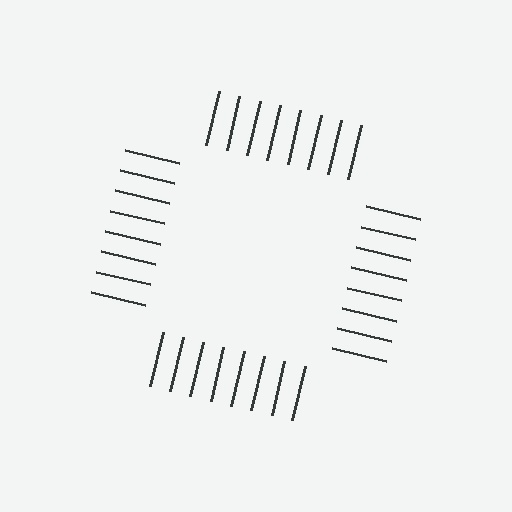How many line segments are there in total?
32 — 8 along each of the 4 edges.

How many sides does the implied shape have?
4 sides — the line-ends trace a square.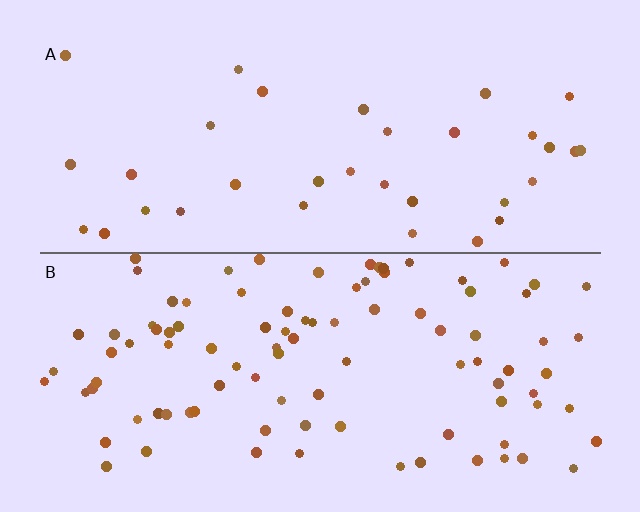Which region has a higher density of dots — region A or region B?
B (the bottom).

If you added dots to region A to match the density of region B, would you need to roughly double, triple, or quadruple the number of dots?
Approximately triple.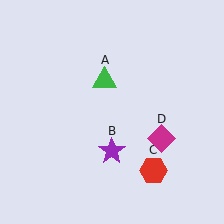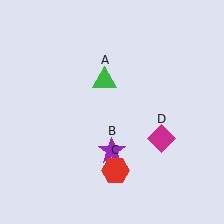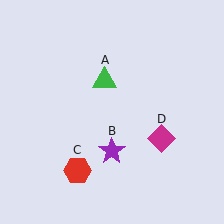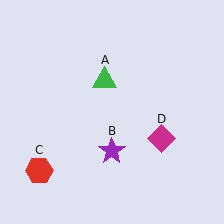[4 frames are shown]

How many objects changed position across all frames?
1 object changed position: red hexagon (object C).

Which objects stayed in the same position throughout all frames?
Green triangle (object A) and purple star (object B) and magenta diamond (object D) remained stationary.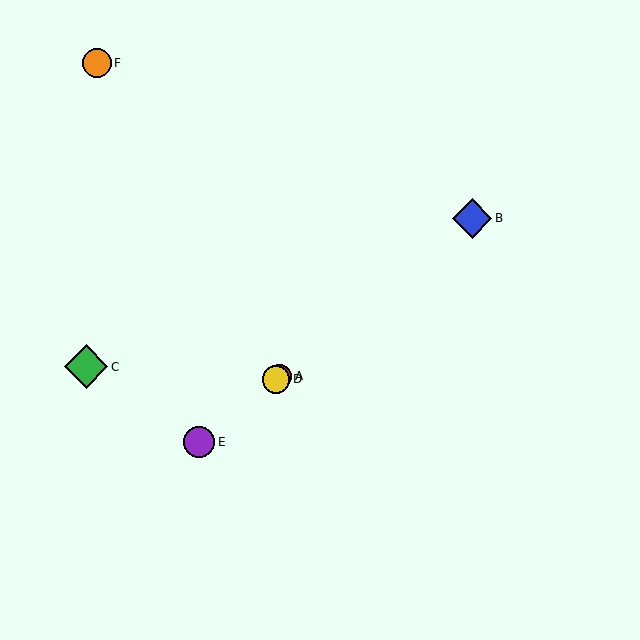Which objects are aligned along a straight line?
Objects A, B, D, E are aligned along a straight line.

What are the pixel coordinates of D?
Object D is at (276, 379).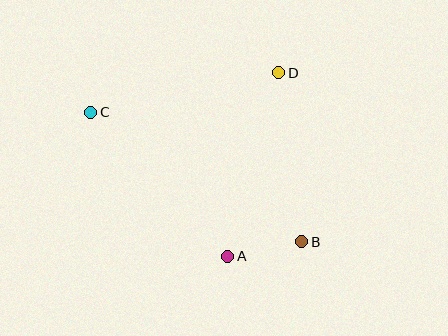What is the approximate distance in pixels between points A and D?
The distance between A and D is approximately 191 pixels.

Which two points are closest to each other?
Points A and B are closest to each other.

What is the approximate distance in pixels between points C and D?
The distance between C and D is approximately 192 pixels.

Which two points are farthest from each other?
Points B and C are farthest from each other.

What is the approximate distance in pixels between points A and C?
The distance between A and C is approximately 199 pixels.